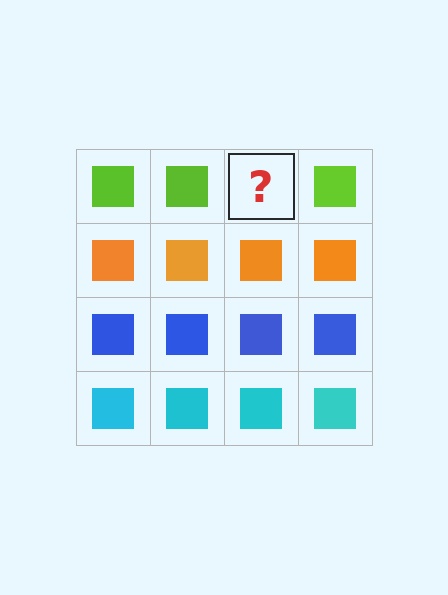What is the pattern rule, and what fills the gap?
The rule is that each row has a consistent color. The gap should be filled with a lime square.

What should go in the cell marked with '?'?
The missing cell should contain a lime square.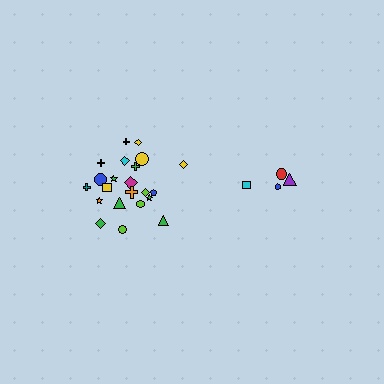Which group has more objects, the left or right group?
The left group.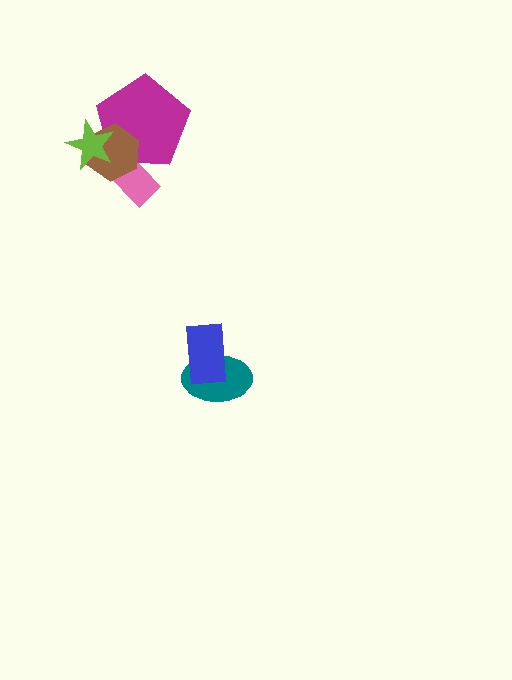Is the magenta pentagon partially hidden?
Yes, it is partially covered by another shape.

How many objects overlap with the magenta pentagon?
3 objects overlap with the magenta pentagon.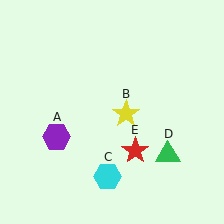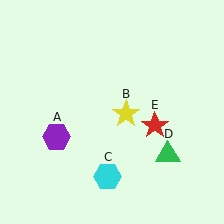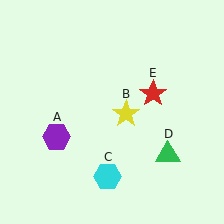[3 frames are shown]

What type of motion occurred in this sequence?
The red star (object E) rotated counterclockwise around the center of the scene.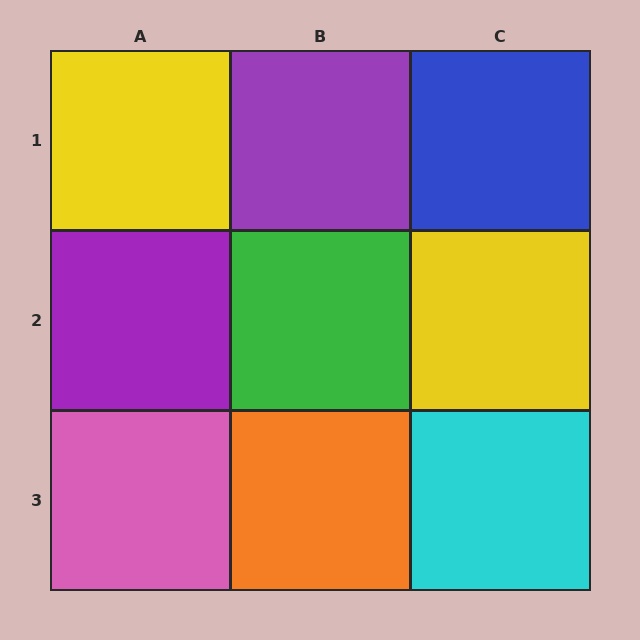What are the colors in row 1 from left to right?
Yellow, purple, blue.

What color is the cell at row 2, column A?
Purple.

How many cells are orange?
1 cell is orange.